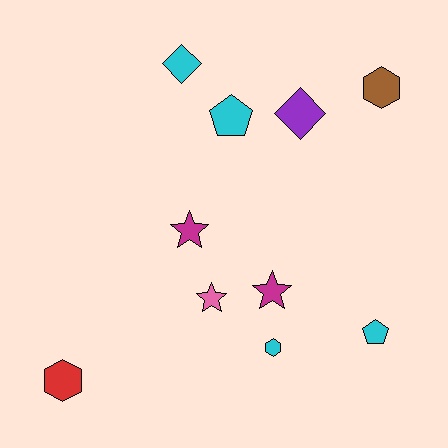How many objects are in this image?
There are 10 objects.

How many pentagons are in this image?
There are 2 pentagons.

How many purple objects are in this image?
There is 1 purple object.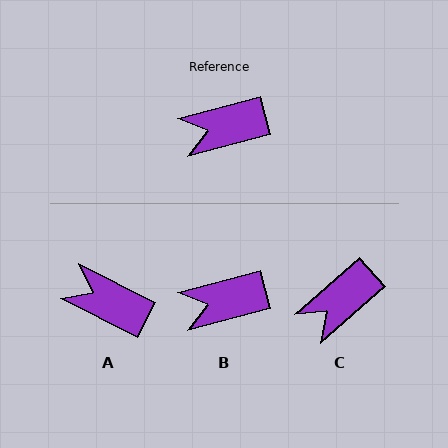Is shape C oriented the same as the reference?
No, it is off by about 27 degrees.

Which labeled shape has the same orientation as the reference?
B.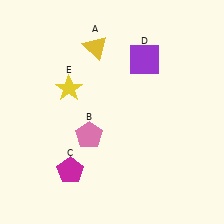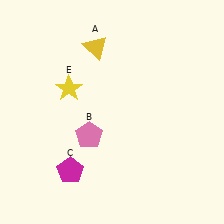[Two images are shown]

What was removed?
The purple square (D) was removed in Image 2.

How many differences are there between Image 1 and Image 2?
There is 1 difference between the two images.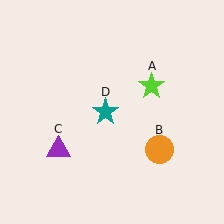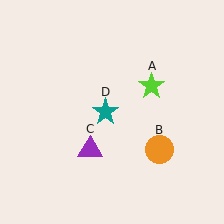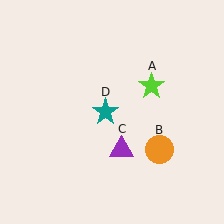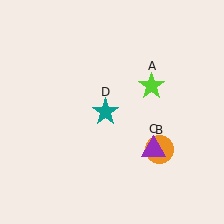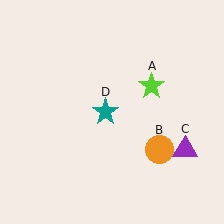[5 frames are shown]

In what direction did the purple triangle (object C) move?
The purple triangle (object C) moved right.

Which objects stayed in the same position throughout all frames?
Lime star (object A) and orange circle (object B) and teal star (object D) remained stationary.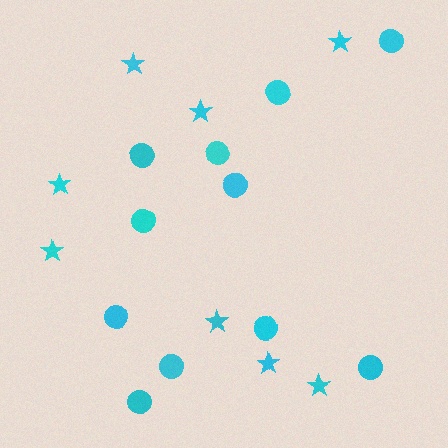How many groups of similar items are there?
There are 2 groups: one group of stars (8) and one group of circles (11).